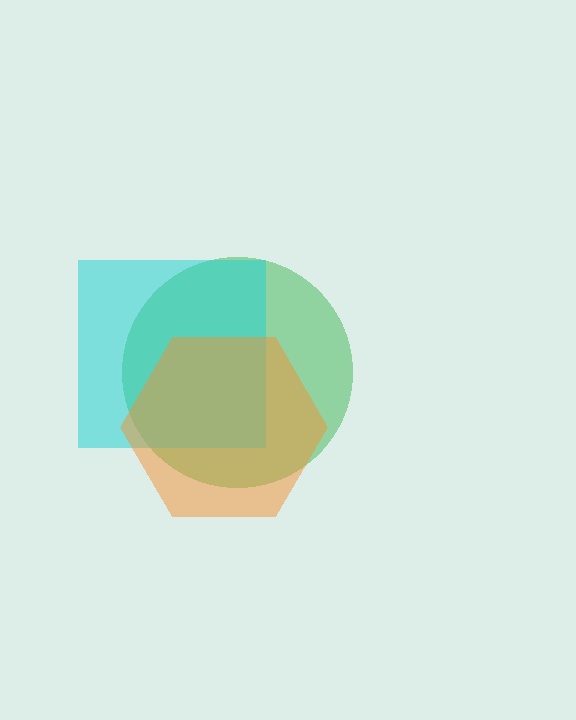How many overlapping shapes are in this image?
There are 3 overlapping shapes in the image.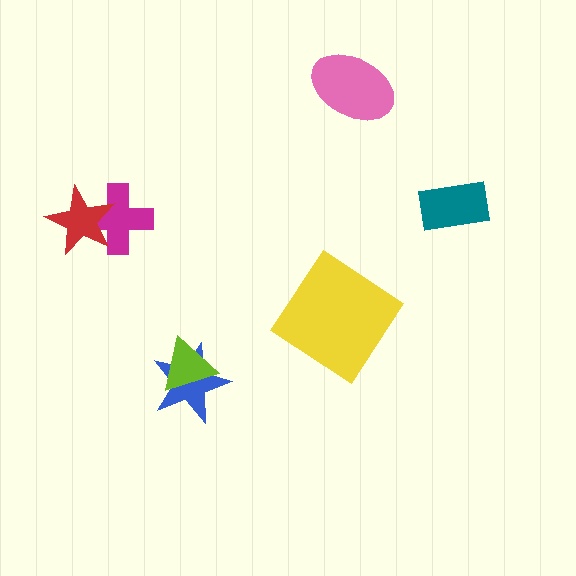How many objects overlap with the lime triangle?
1 object overlaps with the lime triangle.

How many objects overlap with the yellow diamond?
0 objects overlap with the yellow diamond.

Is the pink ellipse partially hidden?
No, no other shape covers it.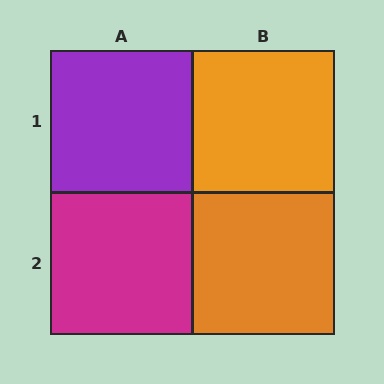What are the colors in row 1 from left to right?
Purple, orange.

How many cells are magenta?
1 cell is magenta.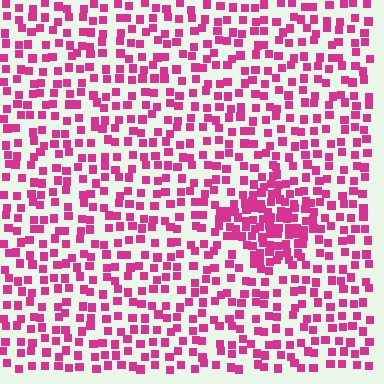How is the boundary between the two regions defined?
The boundary is defined by a change in element density (approximately 2.1x ratio). All elements are the same color, size, and shape.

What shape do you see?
I see a diamond.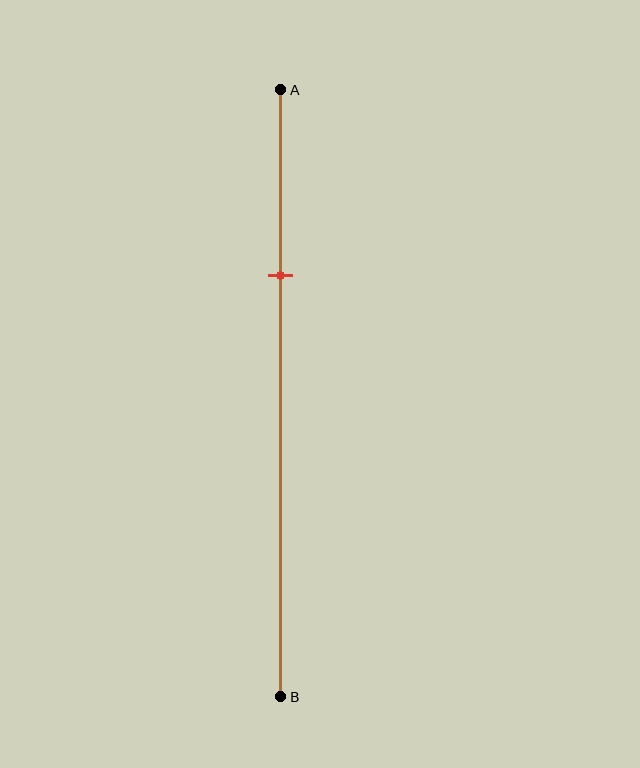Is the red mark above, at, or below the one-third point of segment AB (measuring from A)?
The red mark is approximately at the one-third point of segment AB.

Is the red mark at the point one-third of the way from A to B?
Yes, the mark is approximately at the one-third point.